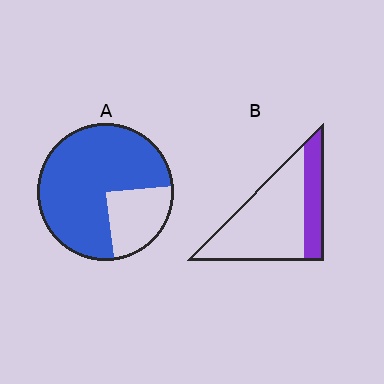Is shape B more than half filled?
No.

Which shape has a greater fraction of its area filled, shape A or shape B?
Shape A.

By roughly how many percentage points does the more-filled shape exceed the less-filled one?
By roughly 50 percentage points (A over B).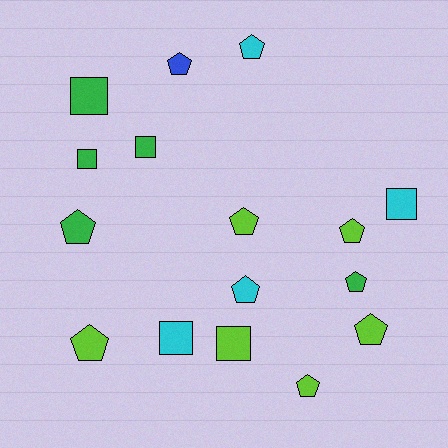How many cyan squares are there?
There are 2 cyan squares.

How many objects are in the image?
There are 16 objects.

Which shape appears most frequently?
Pentagon, with 10 objects.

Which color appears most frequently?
Lime, with 6 objects.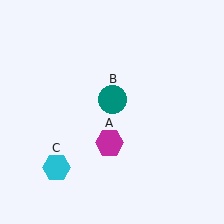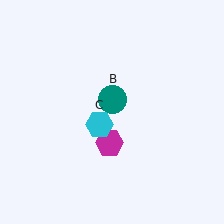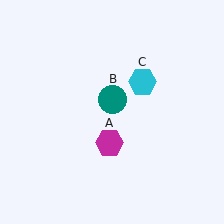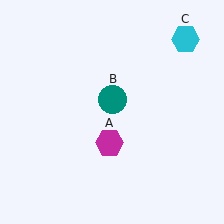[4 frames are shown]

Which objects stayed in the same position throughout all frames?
Magenta hexagon (object A) and teal circle (object B) remained stationary.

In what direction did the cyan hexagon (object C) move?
The cyan hexagon (object C) moved up and to the right.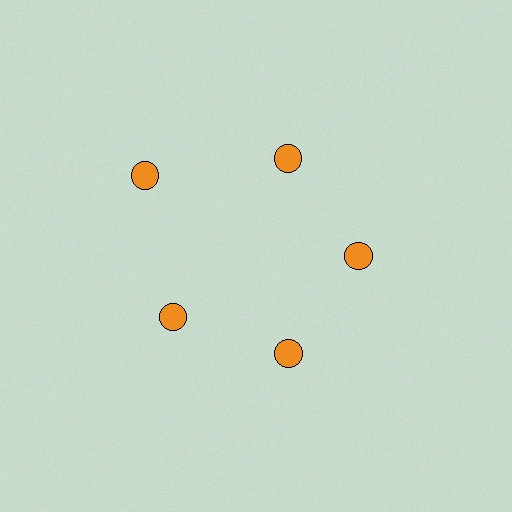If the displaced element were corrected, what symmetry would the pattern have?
It would have 5-fold rotational symmetry — the pattern would map onto itself every 72 degrees.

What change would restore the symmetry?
The symmetry would be restored by moving it inward, back onto the ring so that all 5 circles sit at equal angles and equal distance from the center.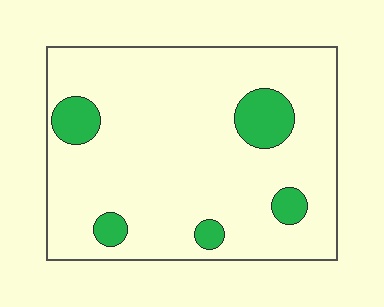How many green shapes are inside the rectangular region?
5.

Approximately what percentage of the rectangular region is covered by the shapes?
Approximately 10%.